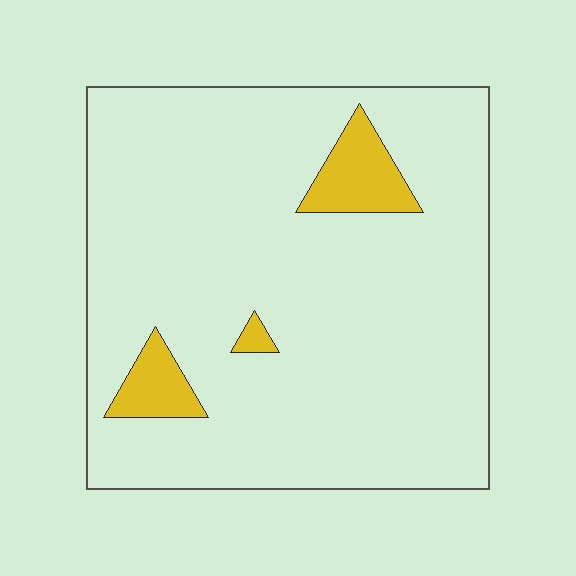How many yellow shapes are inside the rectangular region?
3.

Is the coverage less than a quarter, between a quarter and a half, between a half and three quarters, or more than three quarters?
Less than a quarter.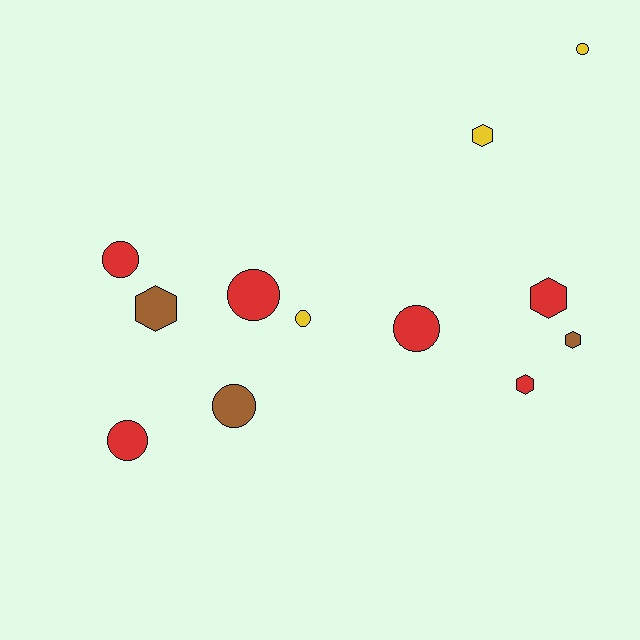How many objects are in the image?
There are 12 objects.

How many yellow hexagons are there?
There is 1 yellow hexagon.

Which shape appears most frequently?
Circle, with 7 objects.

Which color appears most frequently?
Red, with 6 objects.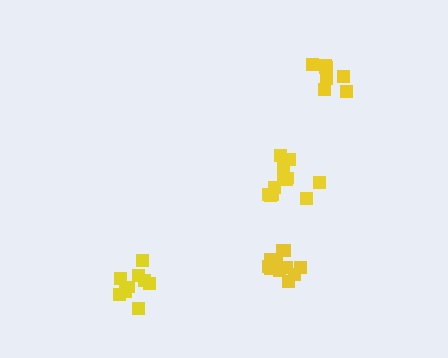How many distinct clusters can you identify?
There are 4 distinct clusters.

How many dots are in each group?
Group 1: 9 dots, Group 2: 12 dots, Group 3: 12 dots, Group 4: 8 dots (41 total).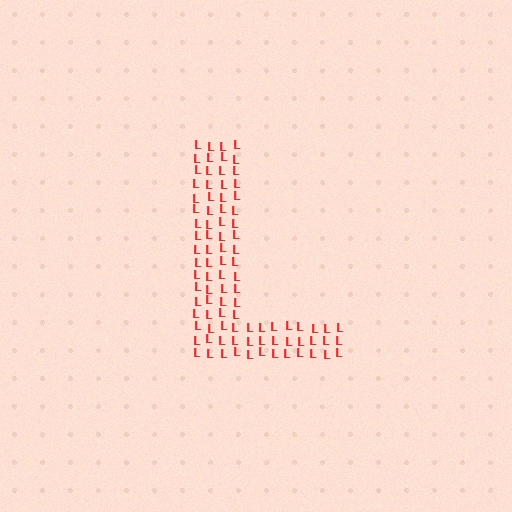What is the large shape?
The large shape is the letter L.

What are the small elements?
The small elements are letter L's.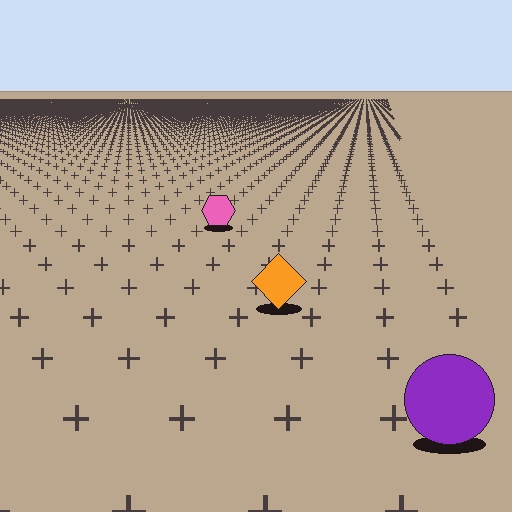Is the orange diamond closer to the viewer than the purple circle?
No. The purple circle is closer — you can tell from the texture gradient: the ground texture is coarser near it.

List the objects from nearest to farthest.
From nearest to farthest: the purple circle, the orange diamond, the pink hexagon.